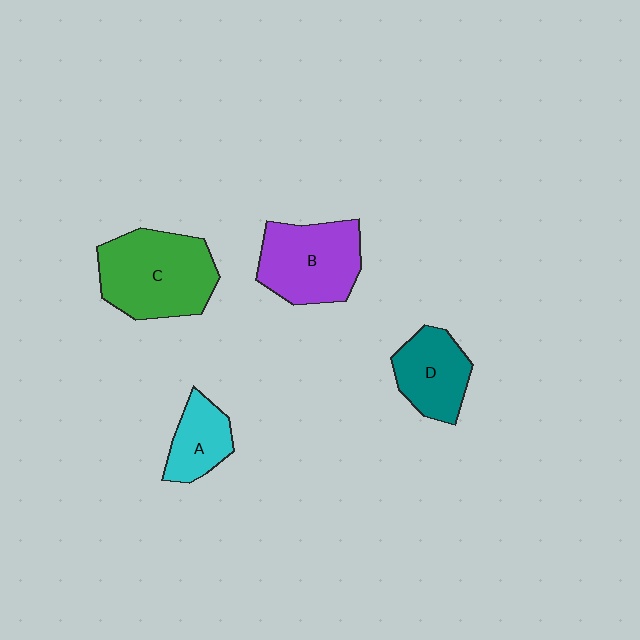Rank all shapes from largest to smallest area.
From largest to smallest: C (green), B (purple), D (teal), A (cyan).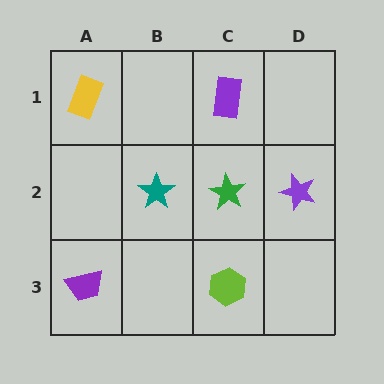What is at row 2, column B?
A teal star.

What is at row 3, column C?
A lime hexagon.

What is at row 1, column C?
A purple rectangle.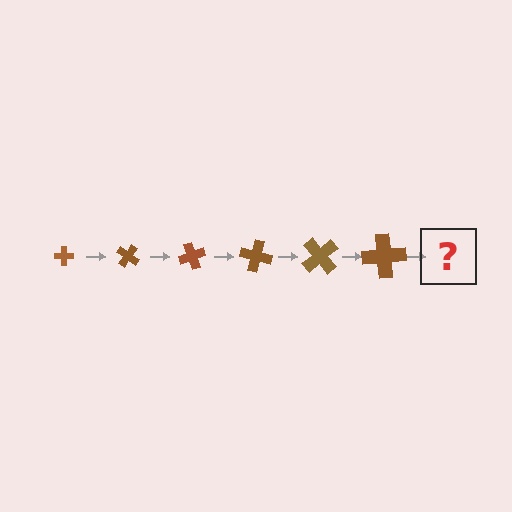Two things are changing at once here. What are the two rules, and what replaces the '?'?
The two rules are that the cross grows larger each step and it rotates 35 degrees each step. The '?' should be a cross, larger than the previous one and rotated 210 degrees from the start.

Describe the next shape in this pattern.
It should be a cross, larger than the previous one and rotated 210 degrees from the start.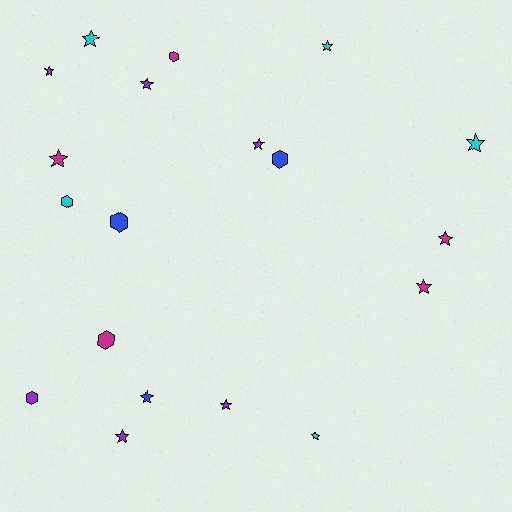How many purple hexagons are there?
There is 1 purple hexagon.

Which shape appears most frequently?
Star, with 13 objects.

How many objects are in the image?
There are 19 objects.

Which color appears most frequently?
Purple, with 6 objects.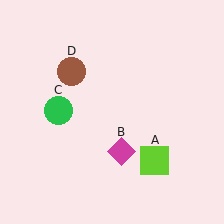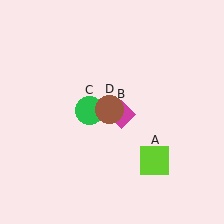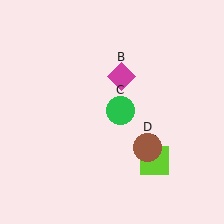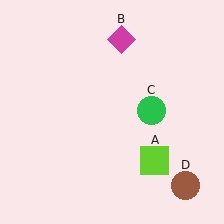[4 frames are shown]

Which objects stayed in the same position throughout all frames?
Lime square (object A) remained stationary.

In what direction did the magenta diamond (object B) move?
The magenta diamond (object B) moved up.